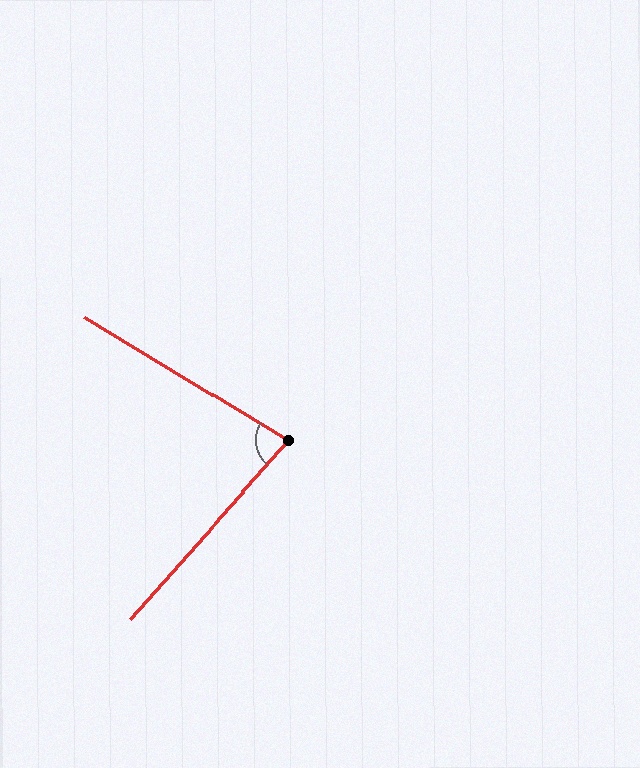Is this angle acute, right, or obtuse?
It is acute.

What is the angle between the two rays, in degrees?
Approximately 79 degrees.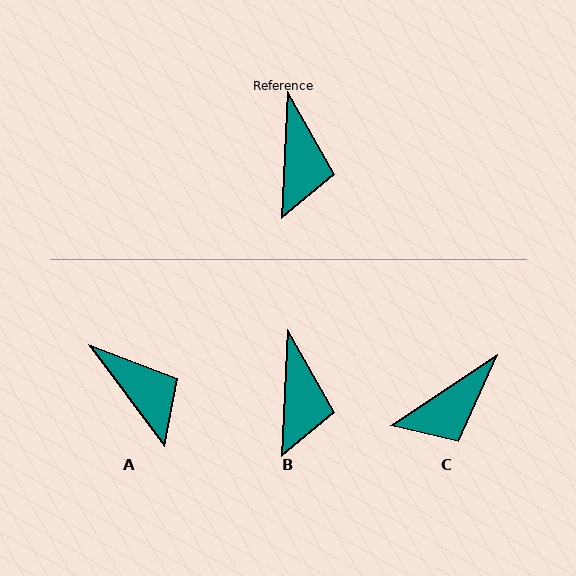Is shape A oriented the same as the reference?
No, it is off by about 40 degrees.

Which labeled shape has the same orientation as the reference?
B.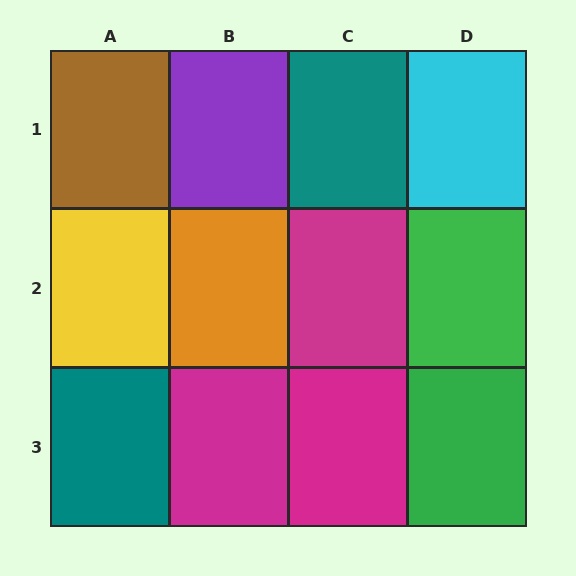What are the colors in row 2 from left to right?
Yellow, orange, magenta, green.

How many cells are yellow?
1 cell is yellow.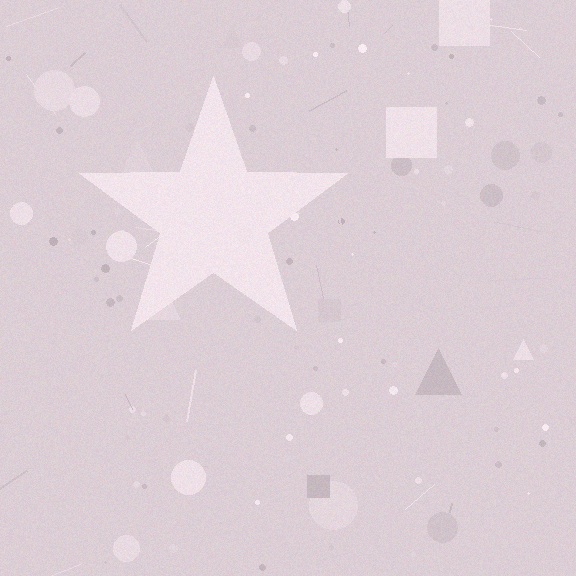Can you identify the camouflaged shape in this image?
The camouflaged shape is a star.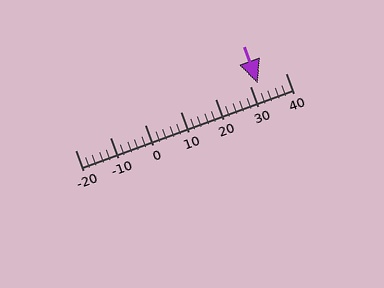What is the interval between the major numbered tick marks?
The major tick marks are spaced 10 units apart.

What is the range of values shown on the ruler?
The ruler shows values from -20 to 40.